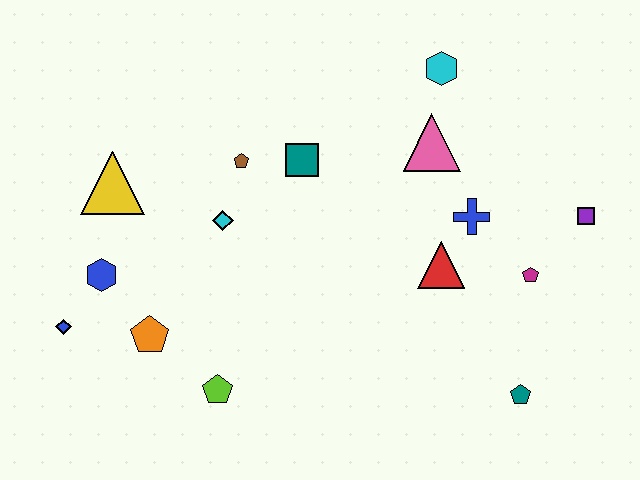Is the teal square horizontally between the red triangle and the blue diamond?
Yes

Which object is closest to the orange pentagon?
The blue hexagon is closest to the orange pentagon.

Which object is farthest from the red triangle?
The blue diamond is farthest from the red triangle.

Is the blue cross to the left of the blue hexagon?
No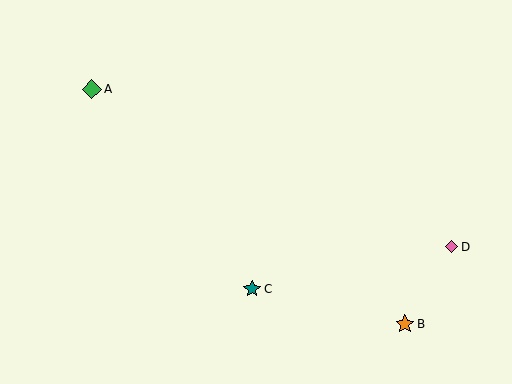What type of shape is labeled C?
Shape C is a teal star.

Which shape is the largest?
The green diamond (labeled A) is the largest.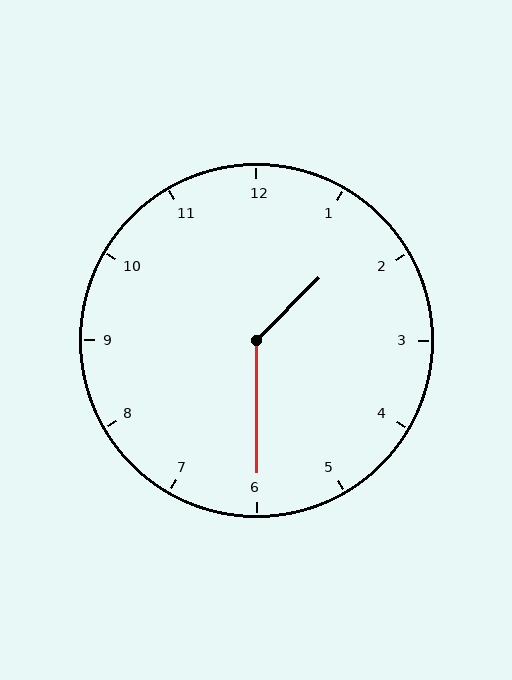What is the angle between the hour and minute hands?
Approximately 135 degrees.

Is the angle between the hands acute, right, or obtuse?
It is obtuse.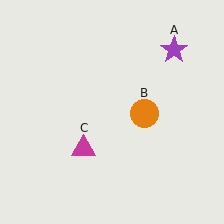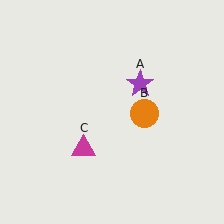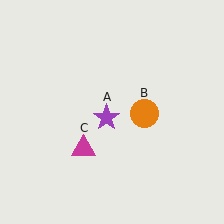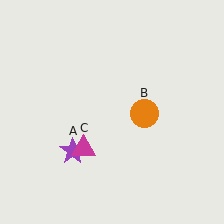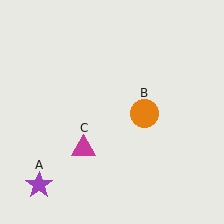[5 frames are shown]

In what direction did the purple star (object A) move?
The purple star (object A) moved down and to the left.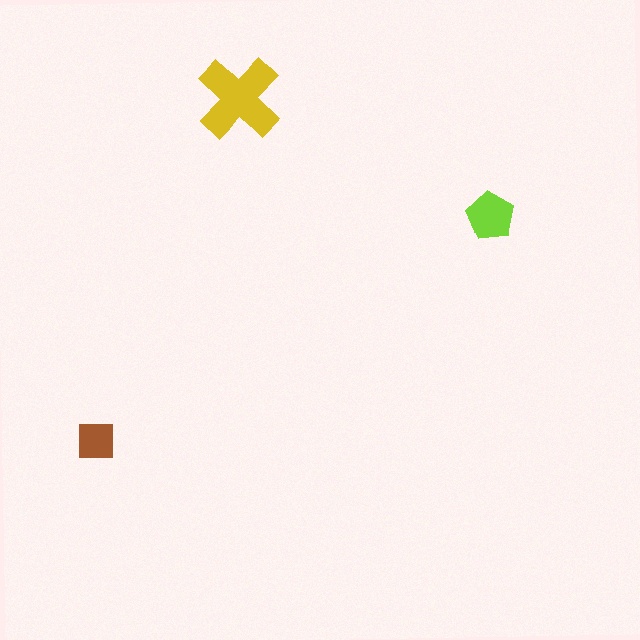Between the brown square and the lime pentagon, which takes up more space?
The lime pentagon.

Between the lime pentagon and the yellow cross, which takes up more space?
The yellow cross.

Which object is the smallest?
The brown square.